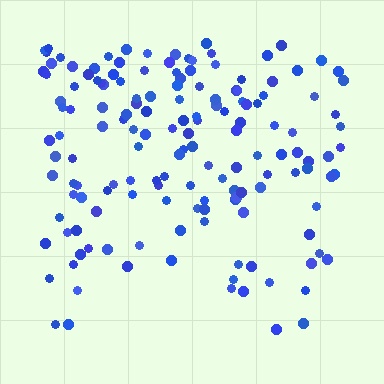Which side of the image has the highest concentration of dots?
The top.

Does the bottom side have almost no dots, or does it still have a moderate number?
Still a moderate number, just noticeably fewer than the top.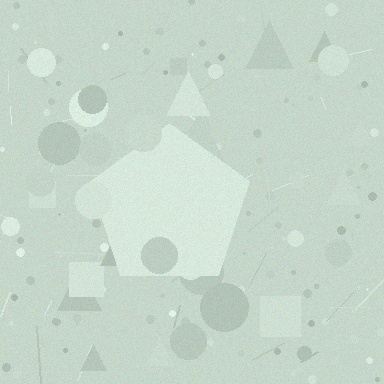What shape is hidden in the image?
A pentagon is hidden in the image.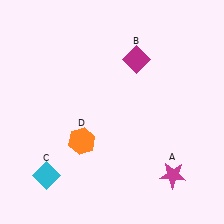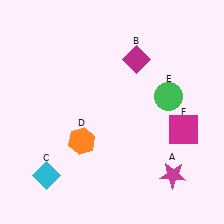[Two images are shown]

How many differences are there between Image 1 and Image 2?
There are 2 differences between the two images.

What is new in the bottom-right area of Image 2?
A magenta square (F) was added in the bottom-right area of Image 2.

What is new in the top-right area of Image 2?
A green circle (E) was added in the top-right area of Image 2.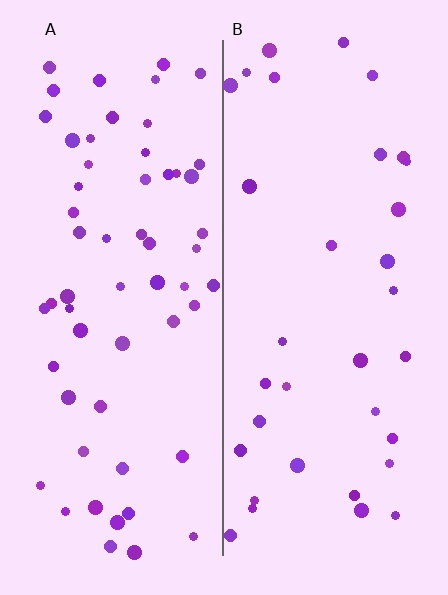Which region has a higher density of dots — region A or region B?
A (the left).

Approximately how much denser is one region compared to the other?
Approximately 1.7× — region A over region B.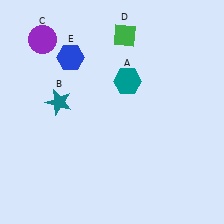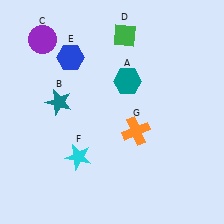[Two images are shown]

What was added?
A cyan star (F), an orange cross (G) were added in Image 2.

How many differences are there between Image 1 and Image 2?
There are 2 differences between the two images.